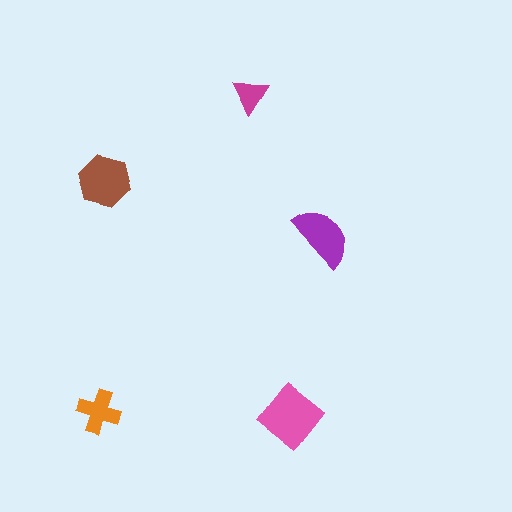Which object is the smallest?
The magenta triangle.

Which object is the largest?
The pink diamond.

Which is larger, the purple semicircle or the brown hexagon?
The brown hexagon.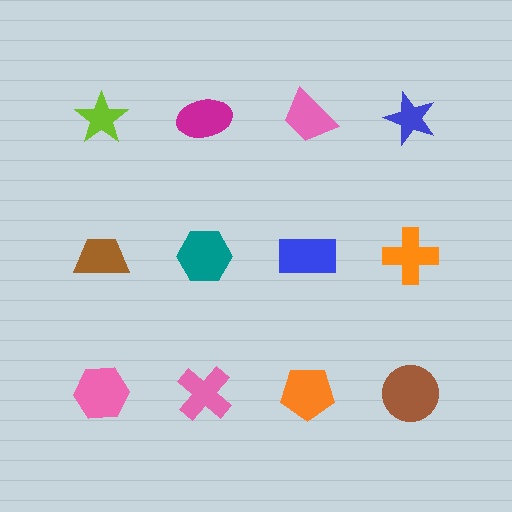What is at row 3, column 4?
A brown circle.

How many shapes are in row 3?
4 shapes.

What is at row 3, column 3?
An orange pentagon.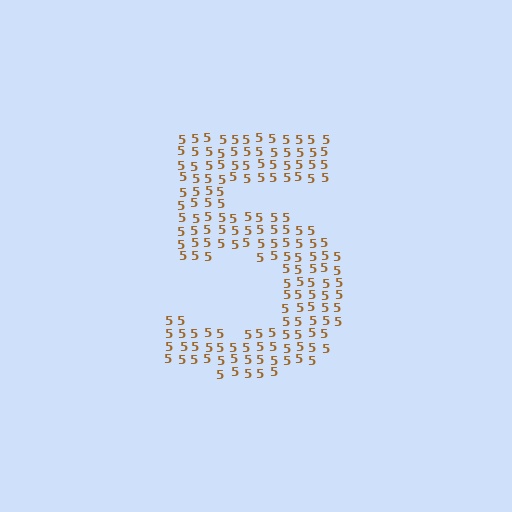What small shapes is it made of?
It is made of small digit 5's.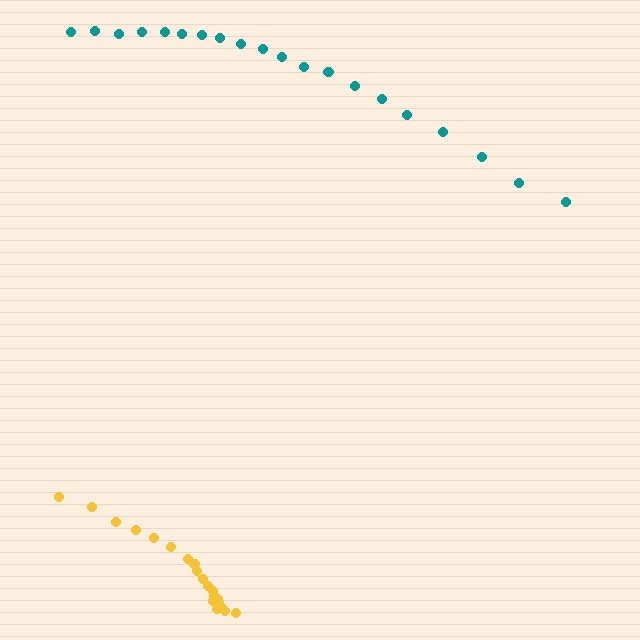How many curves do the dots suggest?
There are 2 distinct paths.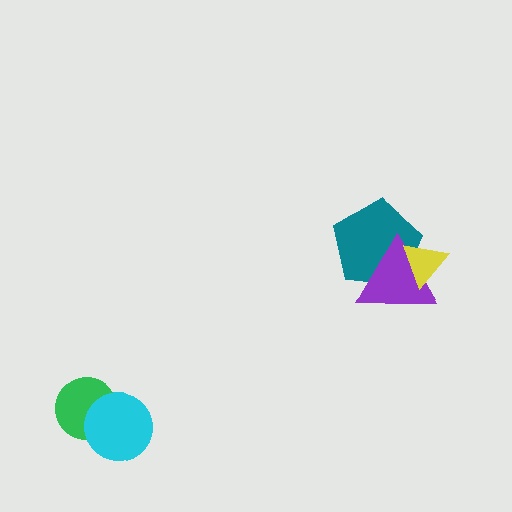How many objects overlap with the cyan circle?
1 object overlaps with the cyan circle.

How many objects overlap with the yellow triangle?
2 objects overlap with the yellow triangle.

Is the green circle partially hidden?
Yes, it is partially covered by another shape.